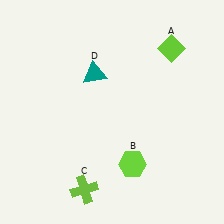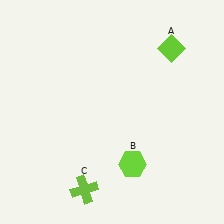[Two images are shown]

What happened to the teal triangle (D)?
The teal triangle (D) was removed in Image 2. It was in the top-left area of Image 1.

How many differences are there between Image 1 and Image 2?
There is 1 difference between the two images.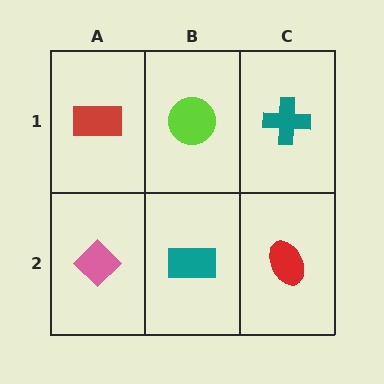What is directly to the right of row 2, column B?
A red ellipse.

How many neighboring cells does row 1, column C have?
2.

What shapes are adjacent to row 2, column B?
A lime circle (row 1, column B), a pink diamond (row 2, column A), a red ellipse (row 2, column C).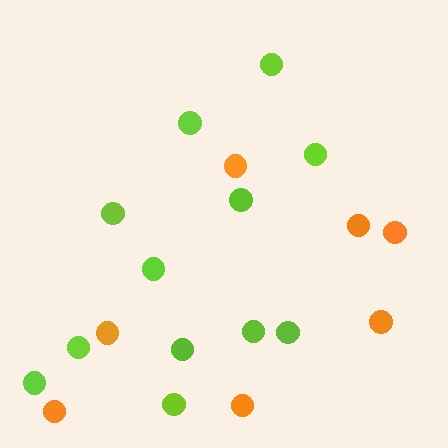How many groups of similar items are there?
There are 2 groups: one group of orange circles (7) and one group of lime circles (12).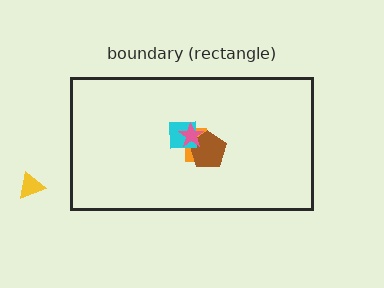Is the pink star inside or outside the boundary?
Inside.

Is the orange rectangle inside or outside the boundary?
Inside.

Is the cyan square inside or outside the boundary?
Inside.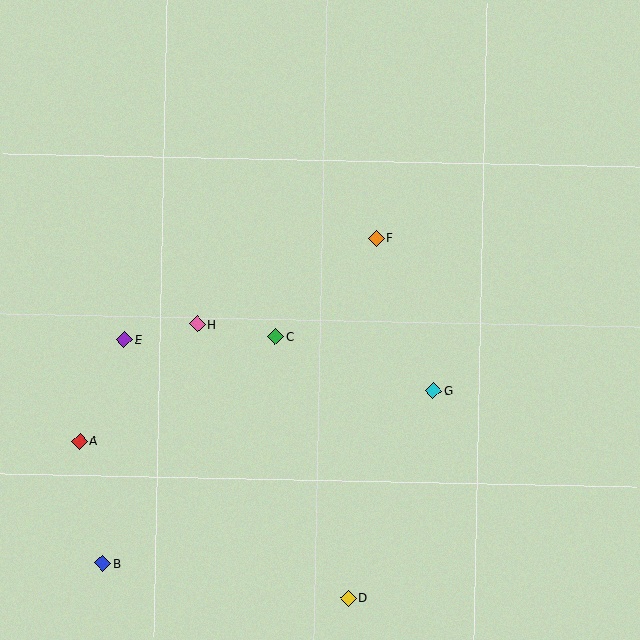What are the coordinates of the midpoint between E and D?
The midpoint between E and D is at (236, 469).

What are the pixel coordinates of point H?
Point H is at (197, 324).